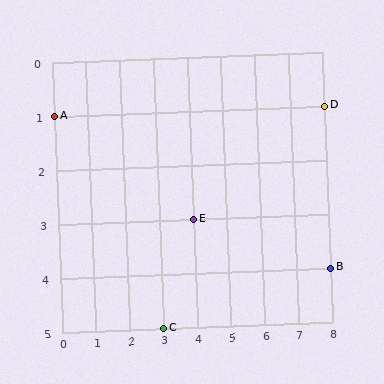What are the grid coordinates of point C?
Point C is at grid coordinates (3, 5).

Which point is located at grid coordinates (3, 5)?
Point C is at (3, 5).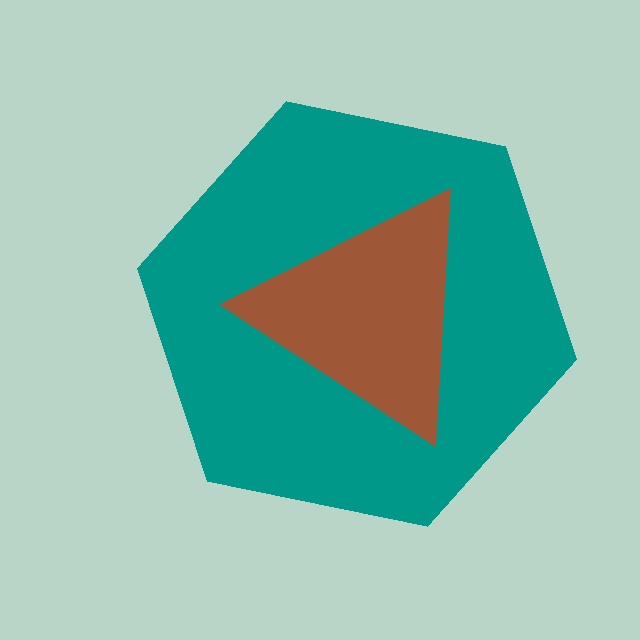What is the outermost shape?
The teal hexagon.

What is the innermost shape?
The brown triangle.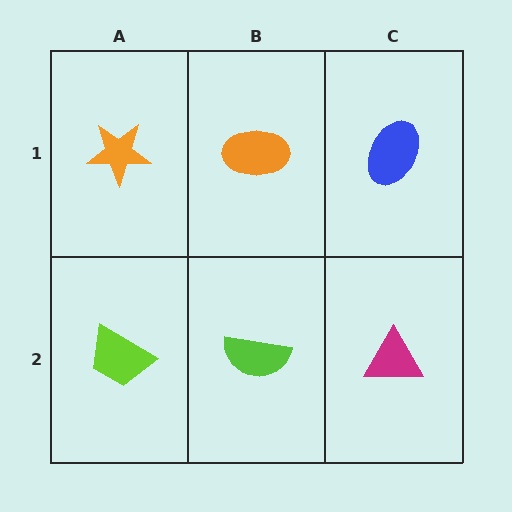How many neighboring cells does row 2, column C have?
2.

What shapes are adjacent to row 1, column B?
A lime semicircle (row 2, column B), an orange star (row 1, column A), a blue ellipse (row 1, column C).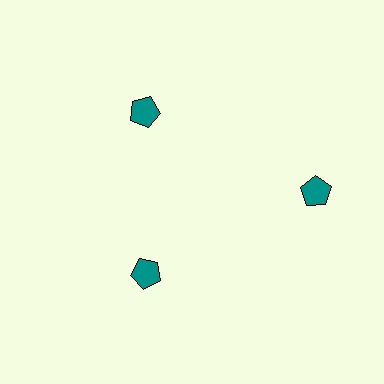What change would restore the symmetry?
The symmetry would be restored by moving it inward, back onto the ring so that all 3 pentagons sit at equal angles and equal distance from the center.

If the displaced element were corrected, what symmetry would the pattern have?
It would have 3-fold rotational symmetry — the pattern would map onto itself every 120 degrees.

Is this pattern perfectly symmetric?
No. The 3 teal pentagons are arranged in a ring, but one element near the 3 o'clock position is pushed outward from the center, breaking the 3-fold rotational symmetry.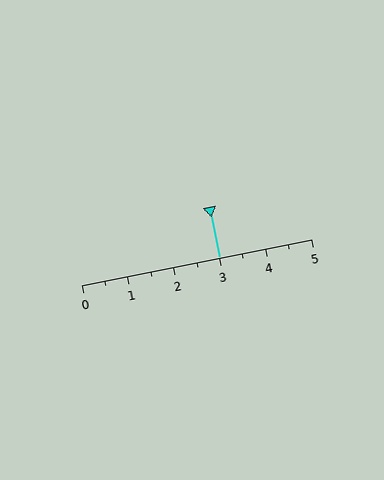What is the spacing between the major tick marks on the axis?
The major ticks are spaced 1 apart.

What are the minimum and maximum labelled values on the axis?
The axis runs from 0 to 5.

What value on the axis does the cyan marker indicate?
The marker indicates approximately 3.